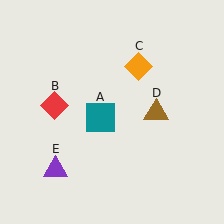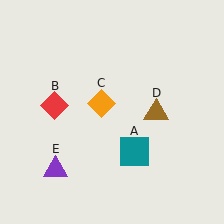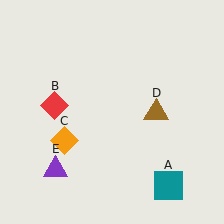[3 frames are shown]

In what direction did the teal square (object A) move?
The teal square (object A) moved down and to the right.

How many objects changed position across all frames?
2 objects changed position: teal square (object A), orange diamond (object C).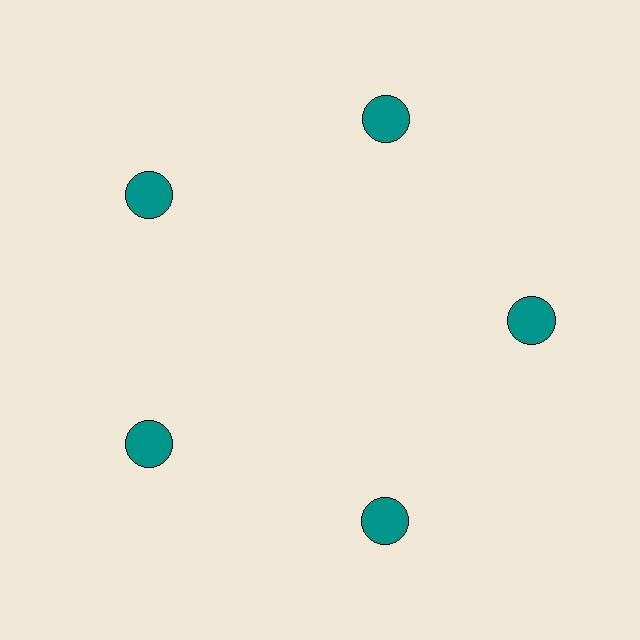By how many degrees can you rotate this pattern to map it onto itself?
The pattern maps onto itself every 72 degrees of rotation.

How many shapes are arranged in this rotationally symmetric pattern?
There are 5 shapes, arranged in 5 groups of 1.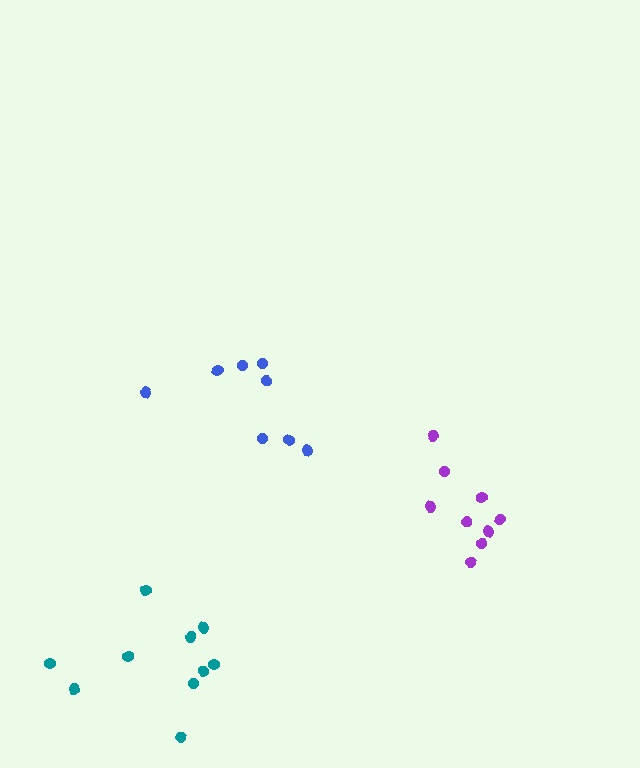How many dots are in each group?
Group 1: 8 dots, Group 2: 10 dots, Group 3: 9 dots (27 total).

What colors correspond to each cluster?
The clusters are colored: blue, teal, purple.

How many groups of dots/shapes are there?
There are 3 groups.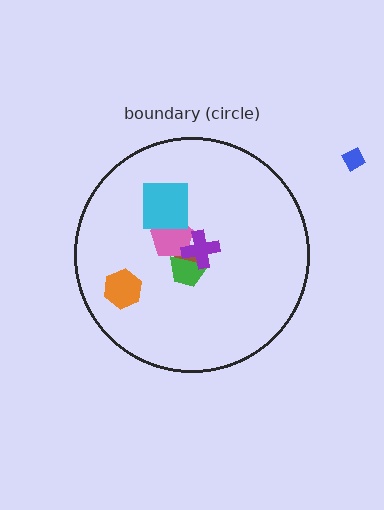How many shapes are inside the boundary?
6 inside, 1 outside.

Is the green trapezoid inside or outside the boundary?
Inside.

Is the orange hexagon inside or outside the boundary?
Inside.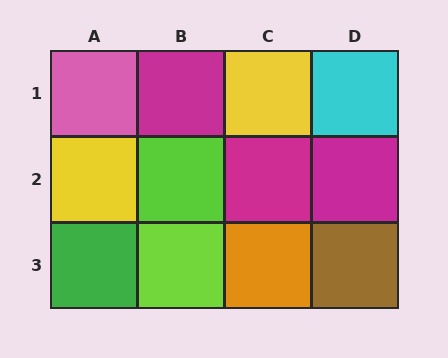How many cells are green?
1 cell is green.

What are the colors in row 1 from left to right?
Pink, magenta, yellow, cyan.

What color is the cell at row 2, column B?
Lime.